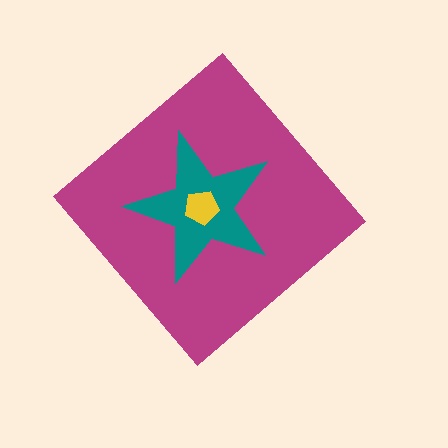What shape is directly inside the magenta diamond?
The teal star.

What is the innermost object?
The yellow pentagon.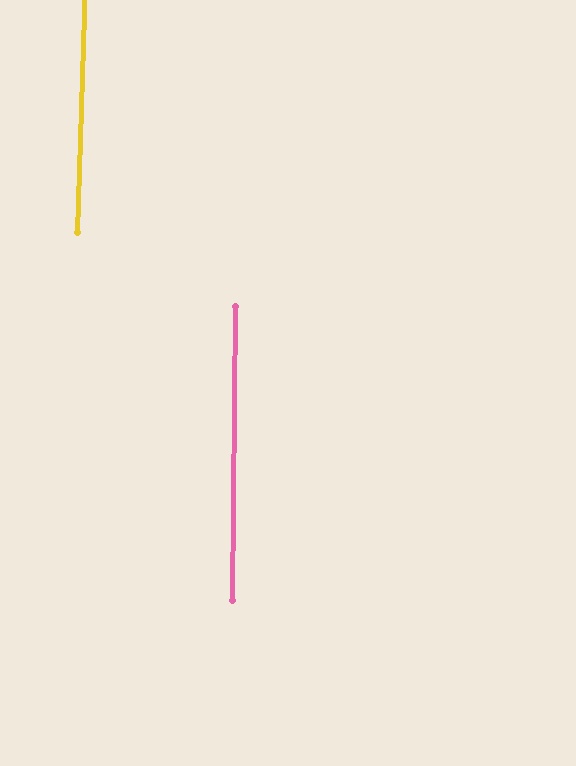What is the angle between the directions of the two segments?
Approximately 1 degree.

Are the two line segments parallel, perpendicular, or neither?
Parallel — their directions differ by only 1.5°.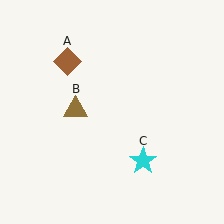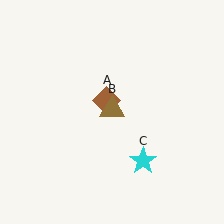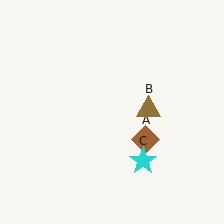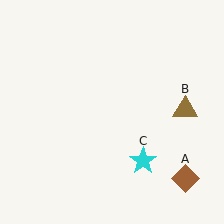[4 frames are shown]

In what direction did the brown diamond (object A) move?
The brown diamond (object A) moved down and to the right.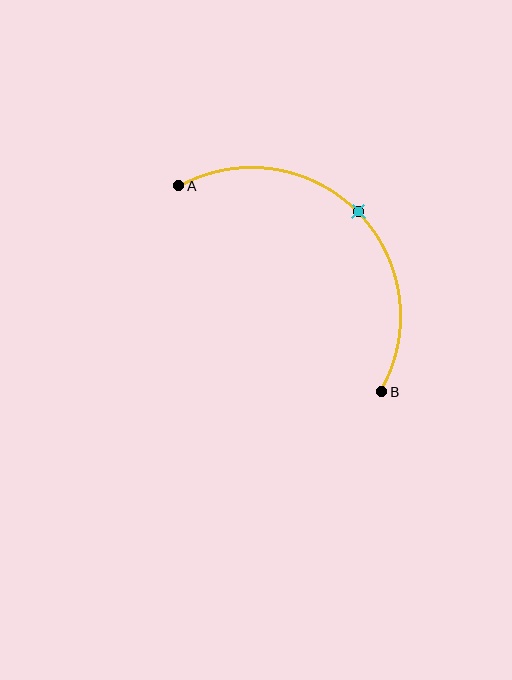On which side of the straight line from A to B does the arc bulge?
The arc bulges above and to the right of the straight line connecting A and B.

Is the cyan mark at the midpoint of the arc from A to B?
Yes. The cyan mark lies on the arc at equal arc-length from both A and B — it is the arc midpoint.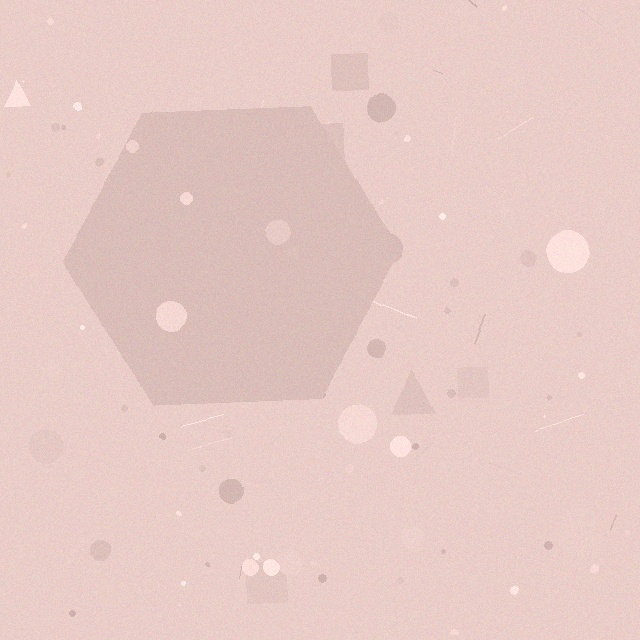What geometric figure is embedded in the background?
A hexagon is embedded in the background.